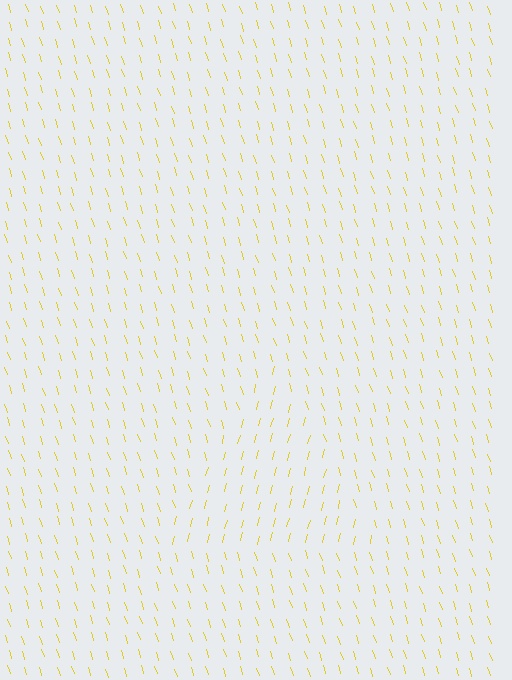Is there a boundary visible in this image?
Yes, there is a texture boundary formed by a change in line orientation.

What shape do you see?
I see a triangle.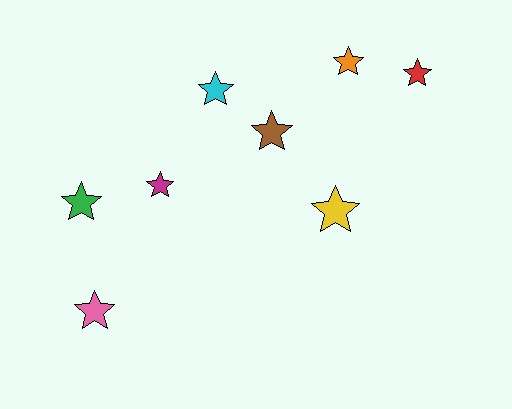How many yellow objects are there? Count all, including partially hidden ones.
There is 1 yellow object.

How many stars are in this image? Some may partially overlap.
There are 8 stars.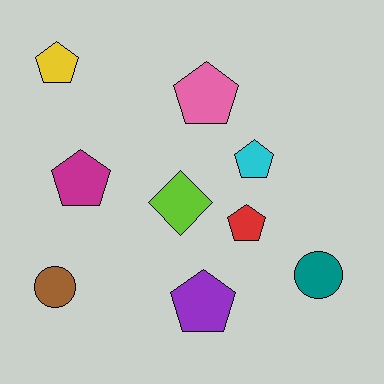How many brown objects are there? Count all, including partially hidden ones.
There is 1 brown object.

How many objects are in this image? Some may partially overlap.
There are 9 objects.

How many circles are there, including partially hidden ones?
There are 2 circles.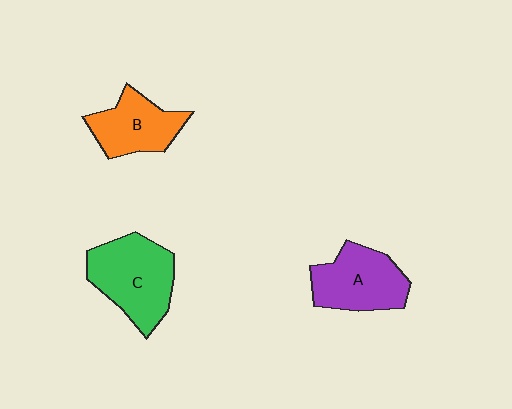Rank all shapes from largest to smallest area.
From largest to smallest: C (green), A (purple), B (orange).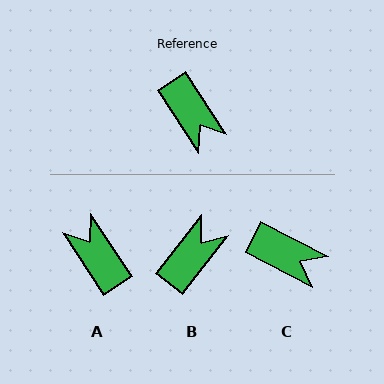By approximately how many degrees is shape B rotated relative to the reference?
Approximately 109 degrees counter-clockwise.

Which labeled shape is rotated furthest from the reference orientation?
A, about 180 degrees away.